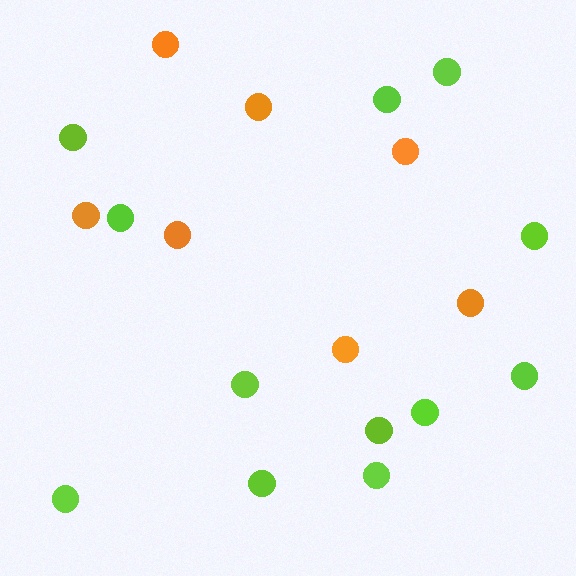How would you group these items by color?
There are 2 groups: one group of lime circles (12) and one group of orange circles (7).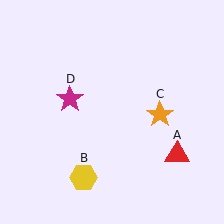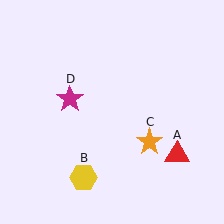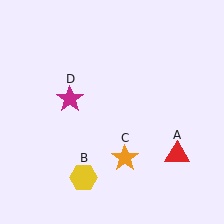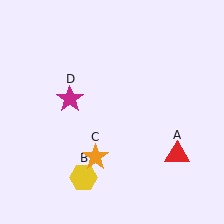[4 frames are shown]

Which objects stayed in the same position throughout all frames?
Red triangle (object A) and yellow hexagon (object B) and magenta star (object D) remained stationary.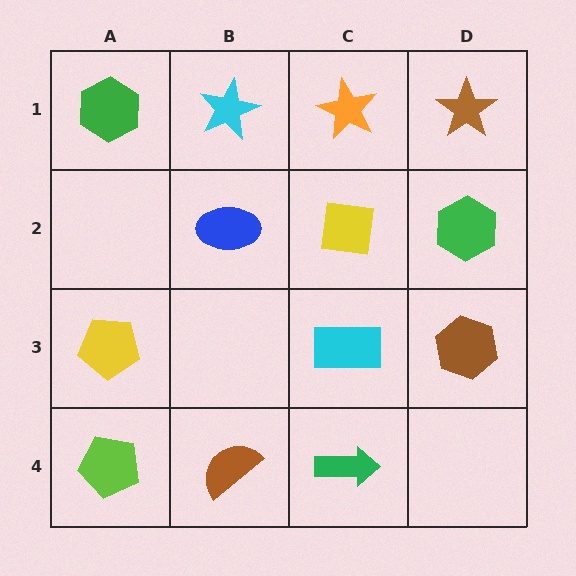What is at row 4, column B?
A brown semicircle.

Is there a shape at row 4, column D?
No, that cell is empty.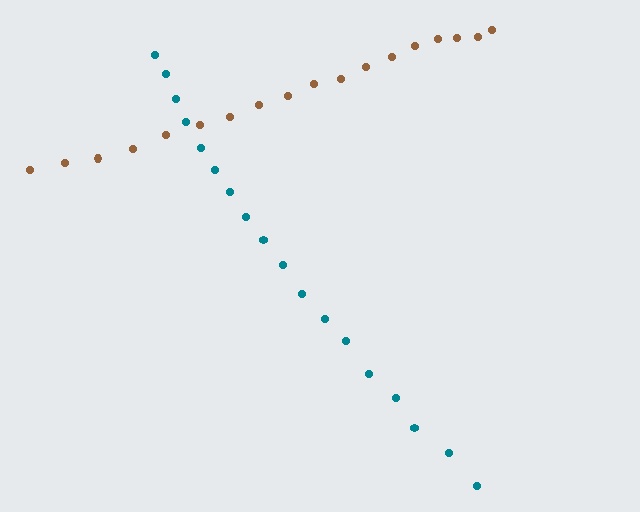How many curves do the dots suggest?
There are 2 distinct paths.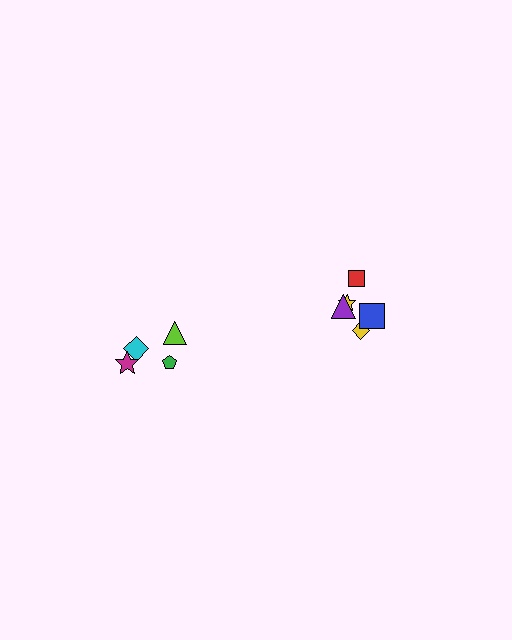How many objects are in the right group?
There are 6 objects.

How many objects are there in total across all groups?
There are 10 objects.